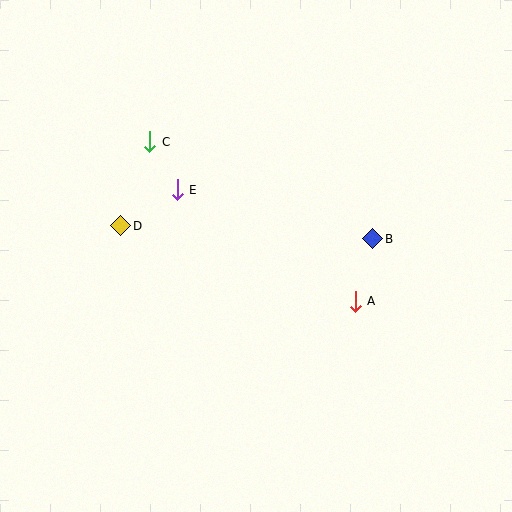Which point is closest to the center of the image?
Point E at (177, 190) is closest to the center.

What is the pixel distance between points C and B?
The distance between C and B is 243 pixels.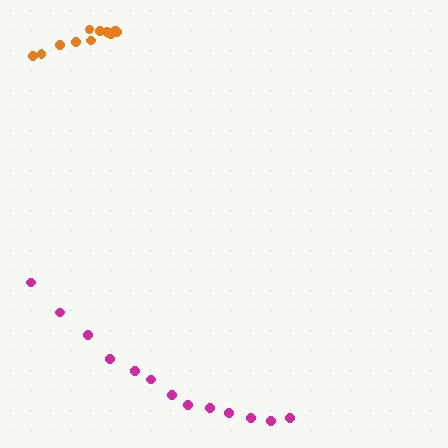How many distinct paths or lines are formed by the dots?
There are 2 distinct paths.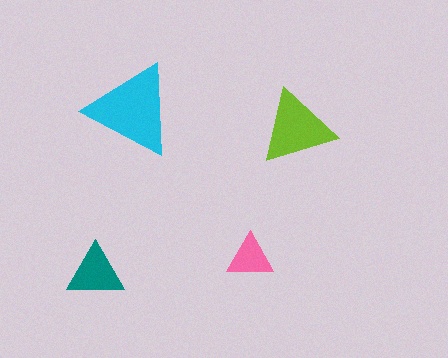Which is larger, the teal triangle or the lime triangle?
The lime one.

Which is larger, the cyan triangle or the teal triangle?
The cyan one.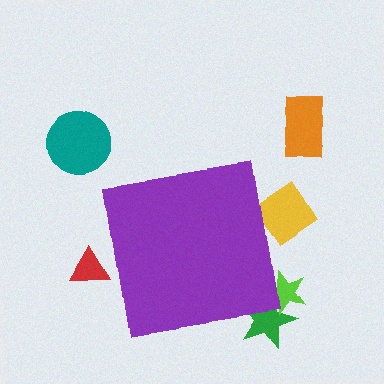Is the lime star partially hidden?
Yes, the lime star is partially hidden behind the purple square.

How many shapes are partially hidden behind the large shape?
4 shapes are partially hidden.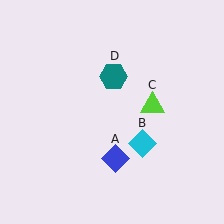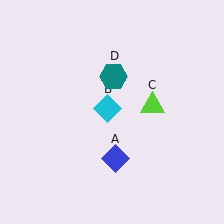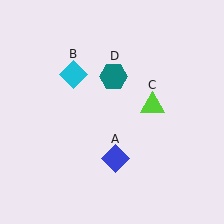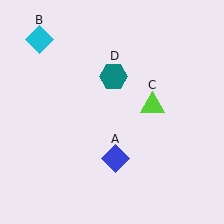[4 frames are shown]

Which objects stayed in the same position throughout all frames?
Blue diamond (object A) and lime triangle (object C) and teal hexagon (object D) remained stationary.